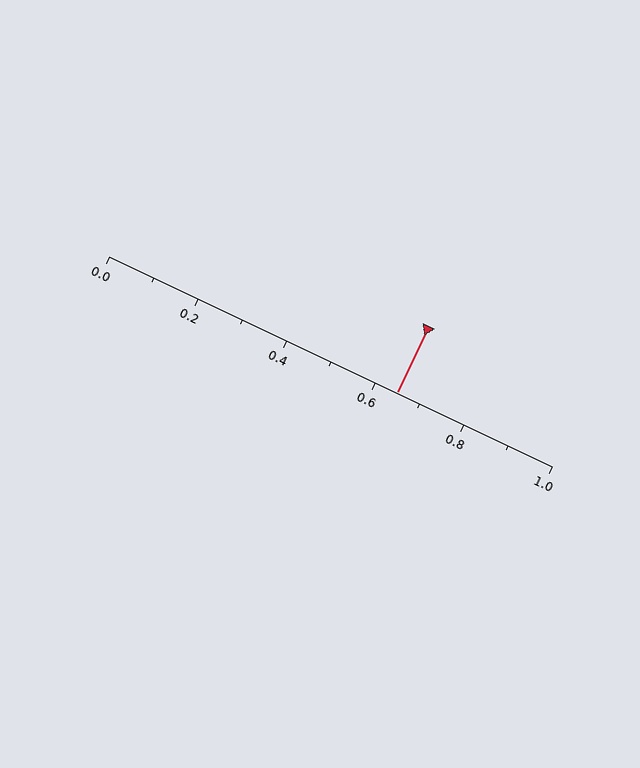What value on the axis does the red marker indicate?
The marker indicates approximately 0.65.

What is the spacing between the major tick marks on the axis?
The major ticks are spaced 0.2 apart.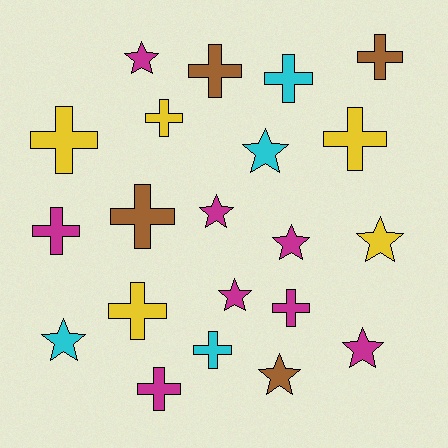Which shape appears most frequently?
Cross, with 12 objects.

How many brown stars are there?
There is 1 brown star.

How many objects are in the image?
There are 21 objects.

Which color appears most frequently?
Magenta, with 8 objects.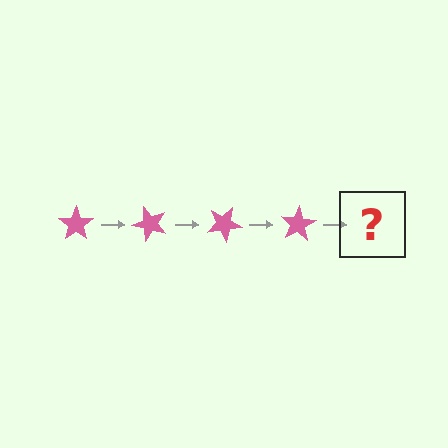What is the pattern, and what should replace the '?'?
The pattern is that the star rotates 50 degrees each step. The '?' should be a pink star rotated 200 degrees.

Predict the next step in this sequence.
The next step is a pink star rotated 200 degrees.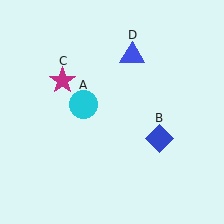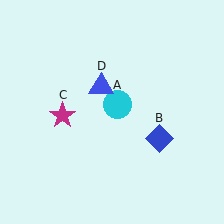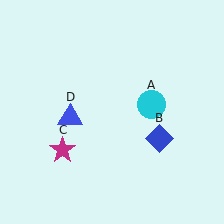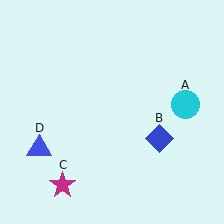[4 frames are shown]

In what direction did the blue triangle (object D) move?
The blue triangle (object D) moved down and to the left.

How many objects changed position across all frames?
3 objects changed position: cyan circle (object A), magenta star (object C), blue triangle (object D).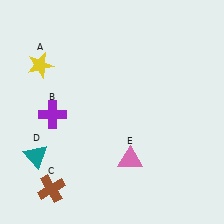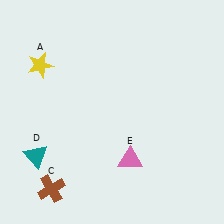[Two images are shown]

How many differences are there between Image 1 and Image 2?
There is 1 difference between the two images.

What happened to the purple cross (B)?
The purple cross (B) was removed in Image 2. It was in the bottom-left area of Image 1.